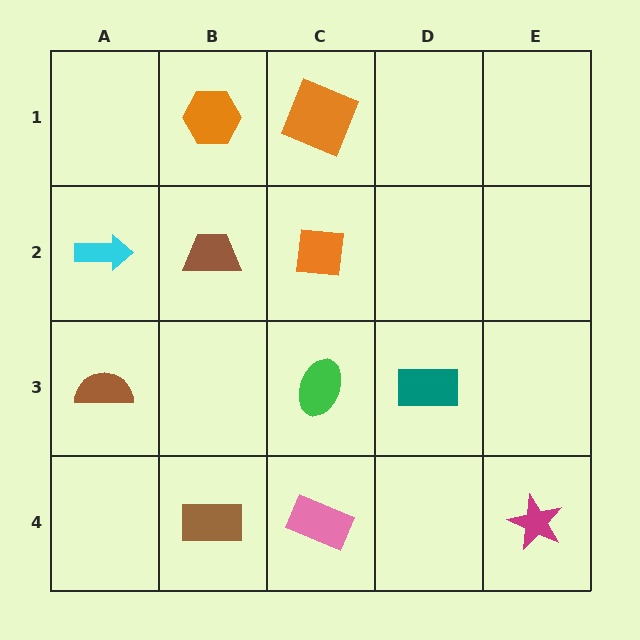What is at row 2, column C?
An orange square.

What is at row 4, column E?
A magenta star.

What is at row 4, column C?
A pink rectangle.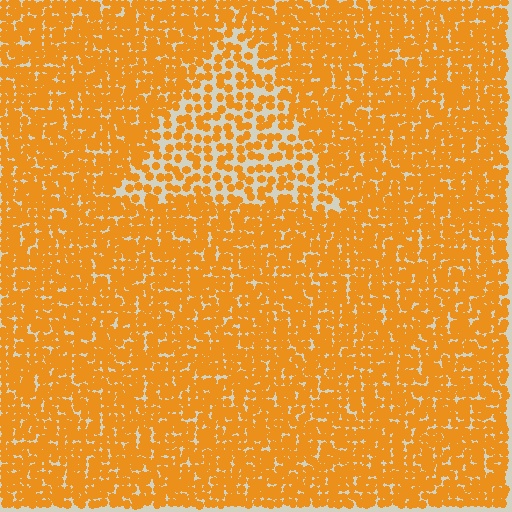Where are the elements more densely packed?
The elements are more densely packed outside the triangle boundary.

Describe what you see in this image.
The image contains small orange elements arranged at two different densities. A triangle-shaped region is visible where the elements are less densely packed than the surrounding area.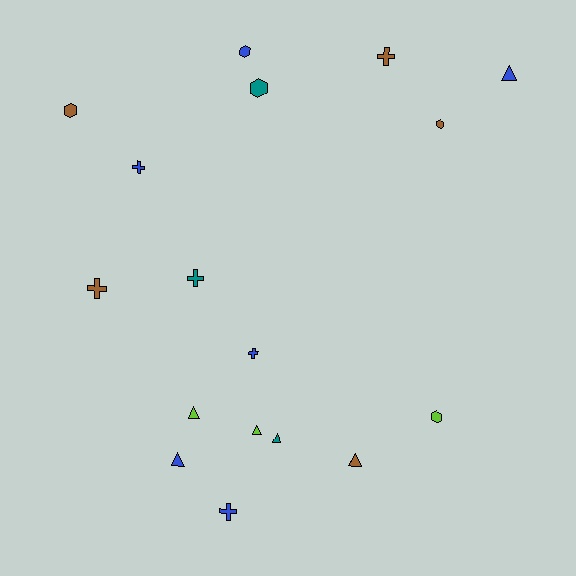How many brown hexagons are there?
There are 2 brown hexagons.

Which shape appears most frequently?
Triangle, with 6 objects.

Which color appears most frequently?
Blue, with 6 objects.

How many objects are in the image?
There are 17 objects.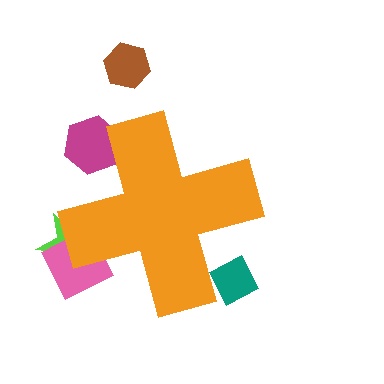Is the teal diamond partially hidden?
Yes, the teal diamond is partially hidden behind the orange cross.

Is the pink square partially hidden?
Yes, the pink square is partially hidden behind the orange cross.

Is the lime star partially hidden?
Yes, the lime star is partially hidden behind the orange cross.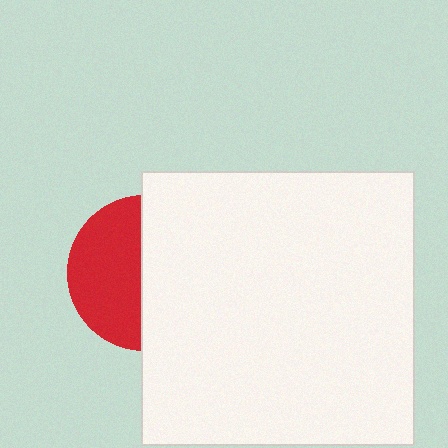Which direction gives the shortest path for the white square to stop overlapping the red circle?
Moving right gives the shortest separation.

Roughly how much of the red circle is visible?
About half of it is visible (roughly 47%).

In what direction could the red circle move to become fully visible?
The red circle could move left. That would shift it out from behind the white square entirely.